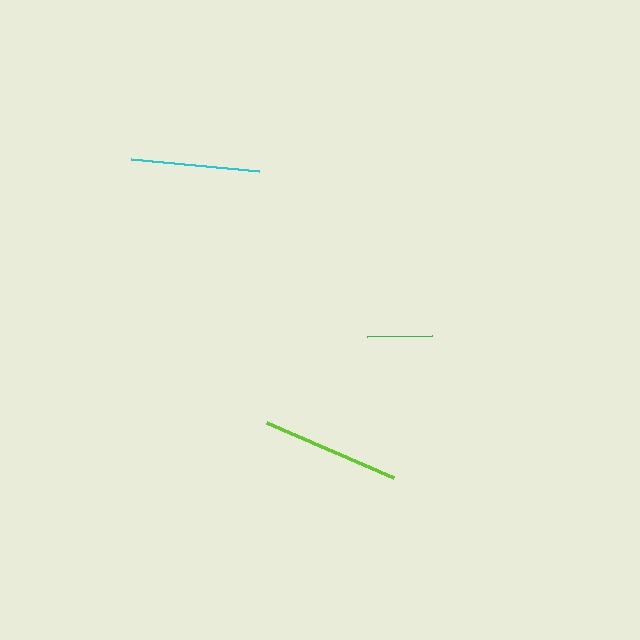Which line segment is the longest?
The lime line is the longest at approximately 139 pixels.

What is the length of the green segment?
The green segment is approximately 65 pixels long.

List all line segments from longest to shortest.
From longest to shortest: lime, cyan, green.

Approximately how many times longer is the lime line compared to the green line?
The lime line is approximately 2.1 times the length of the green line.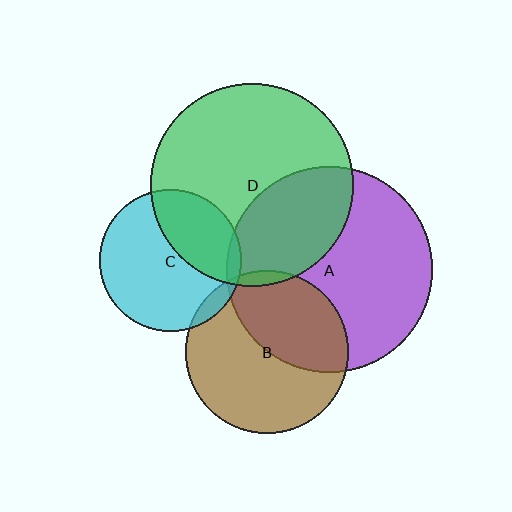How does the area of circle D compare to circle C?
Approximately 2.1 times.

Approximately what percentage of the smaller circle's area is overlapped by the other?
Approximately 35%.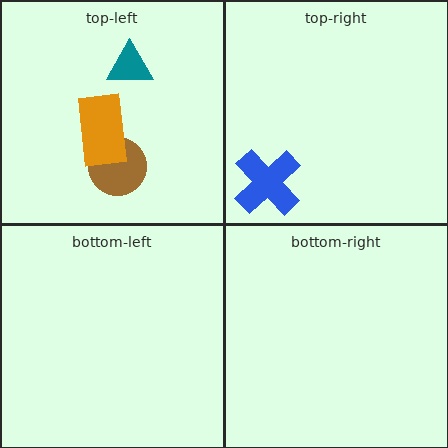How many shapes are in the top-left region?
3.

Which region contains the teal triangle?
The top-left region.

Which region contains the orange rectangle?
The top-left region.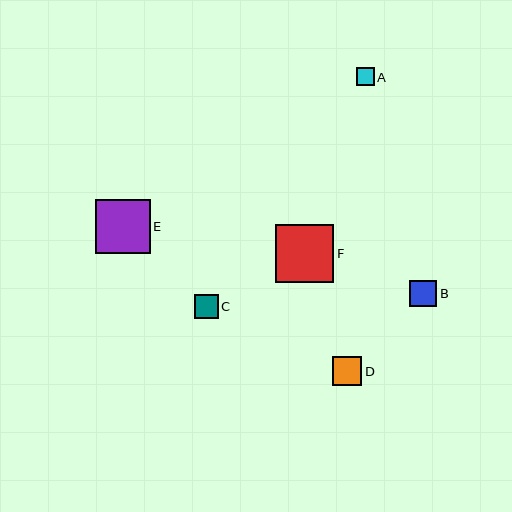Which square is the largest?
Square F is the largest with a size of approximately 59 pixels.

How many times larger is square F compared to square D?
Square F is approximately 2.0 times the size of square D.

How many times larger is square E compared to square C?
Square E is approximately 2.3 times the size of square C.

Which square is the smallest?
Square A is the smallest with a size of approximately 18 pixels.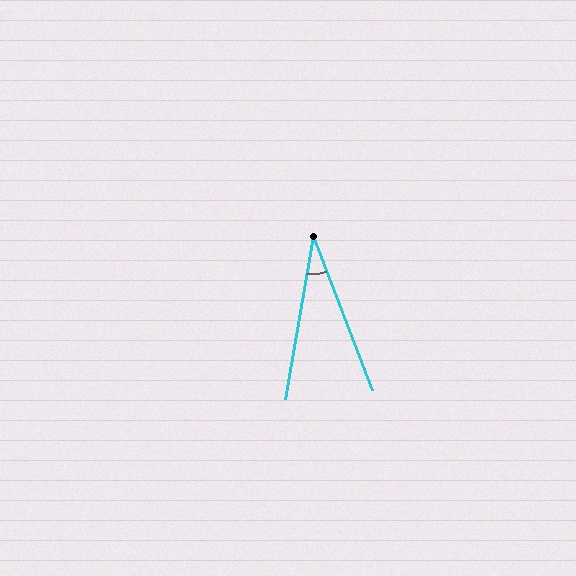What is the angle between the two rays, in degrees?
Approximately 31 degrees.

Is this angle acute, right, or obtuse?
It is acute.